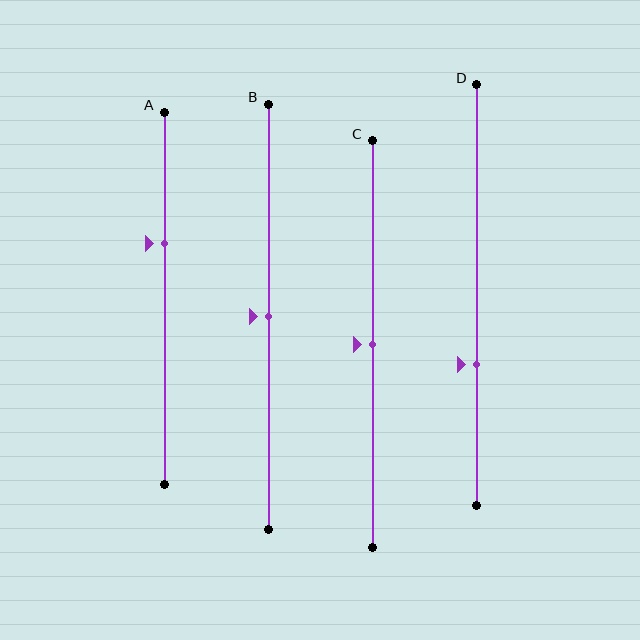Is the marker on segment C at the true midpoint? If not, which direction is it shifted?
Yes, the marker on segment C is at the true midpoint.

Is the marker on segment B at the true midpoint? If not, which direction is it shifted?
Yes, the marker on segment B is at the true midpoint.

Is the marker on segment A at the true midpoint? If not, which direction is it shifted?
No, the marker on segment A is shifted upward by about 15% of the segment length.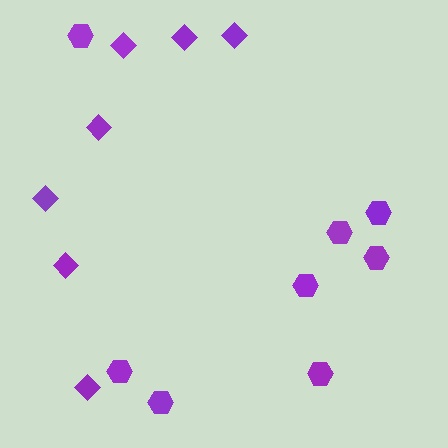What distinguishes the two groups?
There are 2 groups: one group of diamonds (7) and one group of hexagons (8).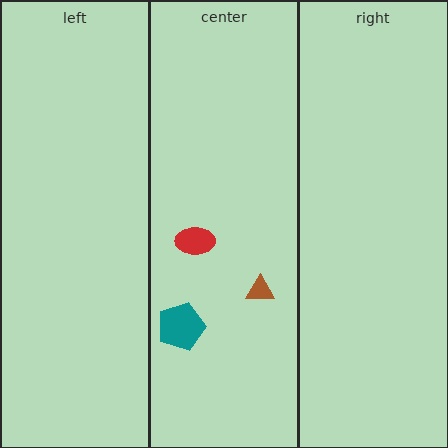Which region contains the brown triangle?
The center region.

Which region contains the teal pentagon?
The center region.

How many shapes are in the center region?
3.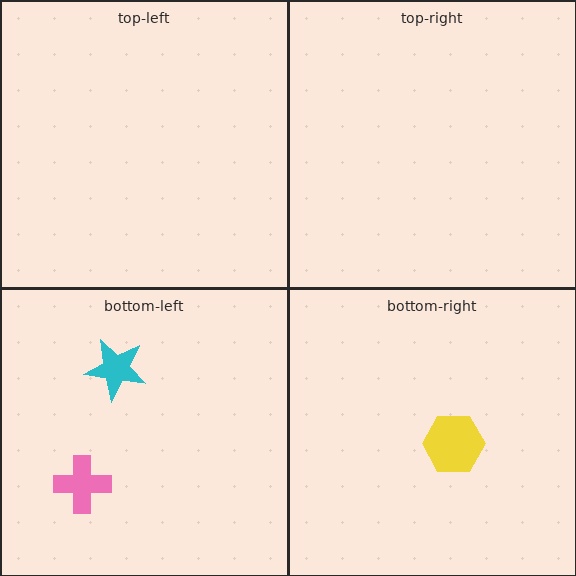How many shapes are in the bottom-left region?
2.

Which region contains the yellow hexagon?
The bottom-right region.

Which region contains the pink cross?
The bottom-left region.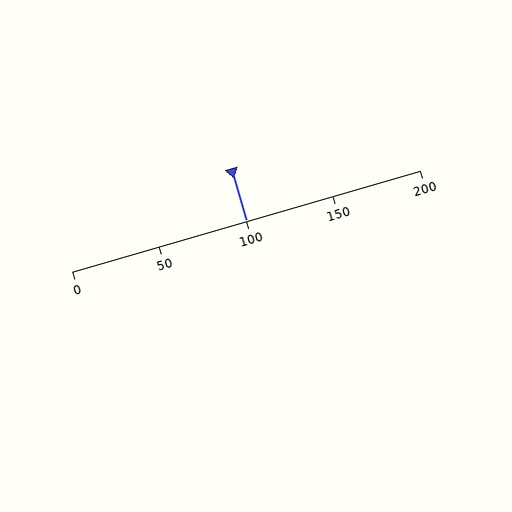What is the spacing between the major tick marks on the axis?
The major ticks are spaced 50 apart.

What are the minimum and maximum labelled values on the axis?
The axis runs from 0 to 200.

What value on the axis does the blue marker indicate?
The marker indicates approximately 100.